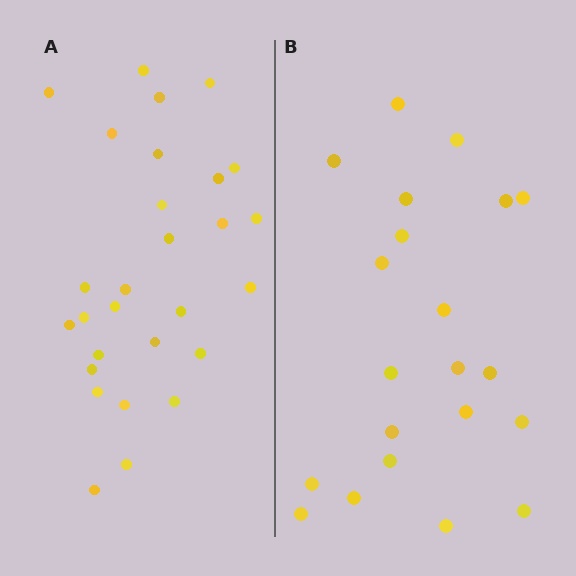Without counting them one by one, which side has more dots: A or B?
Region A (the left region) has more dots.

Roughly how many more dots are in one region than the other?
Region A has roughly 8 or so more dots than region B.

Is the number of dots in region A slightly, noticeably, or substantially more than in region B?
Region A has noticeably more, but not dramatically so. The ratio is roughly 1.3 to 1.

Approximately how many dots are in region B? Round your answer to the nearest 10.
About 20 dots. (The exact count is 21, which rounds to 20.)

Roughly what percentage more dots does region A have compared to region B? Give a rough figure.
About 35% more.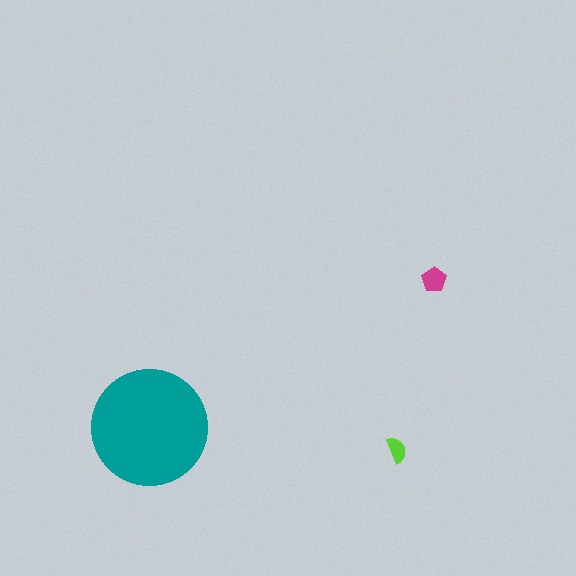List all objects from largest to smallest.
The teal circle, the magenta pentagon, the lime semicircle.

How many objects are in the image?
There are 3 objects in the image.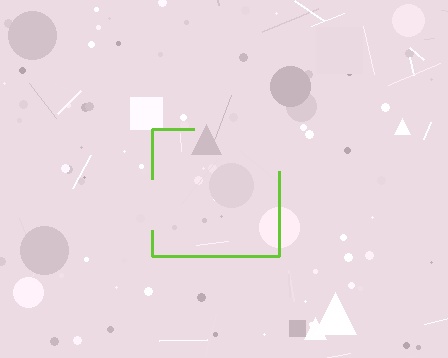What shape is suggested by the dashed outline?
The dashed outline suggests a square.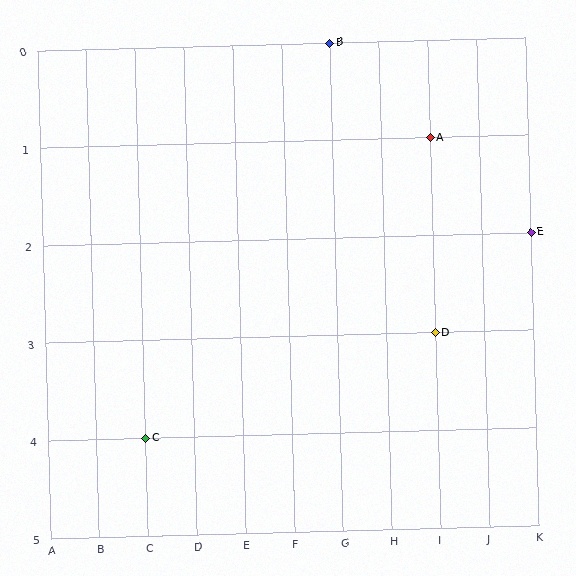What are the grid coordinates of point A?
Point A is at grid coordinates (I, 1).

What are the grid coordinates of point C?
Point C is at grid coordinates (C, 4).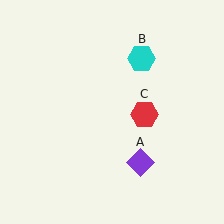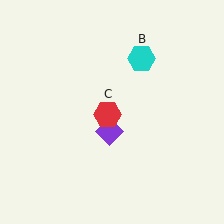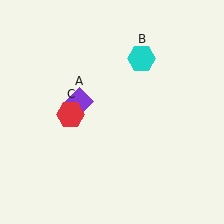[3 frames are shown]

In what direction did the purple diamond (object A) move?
The purple diamond (object A) moved up and to the left.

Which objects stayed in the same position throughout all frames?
Cyan hexagon (object B) remained stationary.